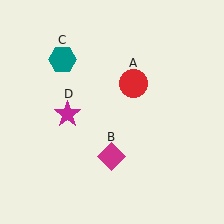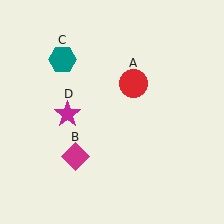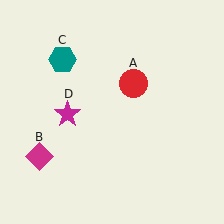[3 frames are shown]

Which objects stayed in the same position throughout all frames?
Red circle (object A) and teal hexagon (object C) and magenta star (object D) remained stationary.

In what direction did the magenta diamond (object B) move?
The magenta diamond (object B) moved left.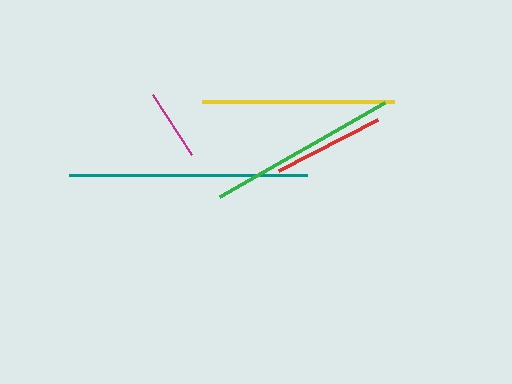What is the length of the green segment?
The green segment is approximately 190 pixels long.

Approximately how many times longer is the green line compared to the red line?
The green line is approximately 1.7 times the length of the red line.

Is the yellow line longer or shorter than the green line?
The yellow line is longer than the green line.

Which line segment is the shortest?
The magenta line is the shortest at approximately 72 pixels.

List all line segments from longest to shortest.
From longest to shortest: teal, yellow, green, red, magenta.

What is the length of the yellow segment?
The yellow segment is approximately 193 pixels long.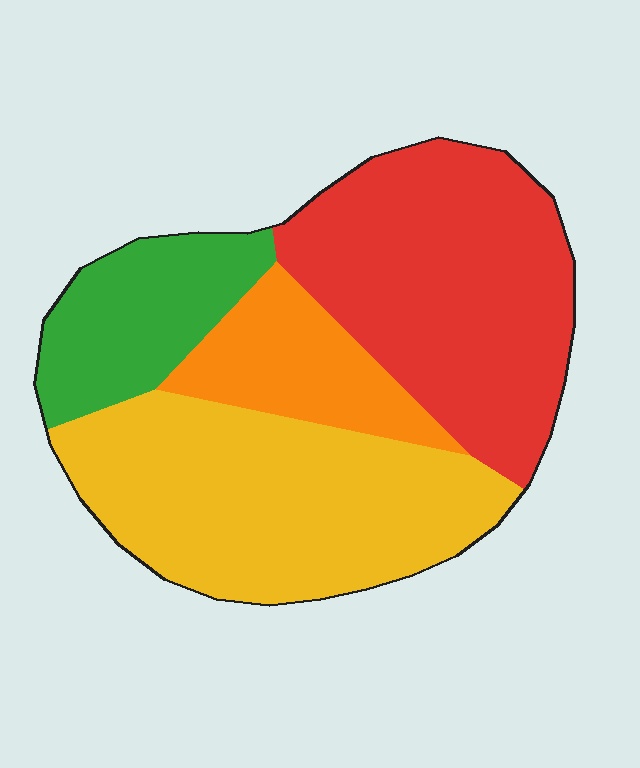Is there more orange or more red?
Red.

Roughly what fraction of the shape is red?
Red covers about 35% of the shape.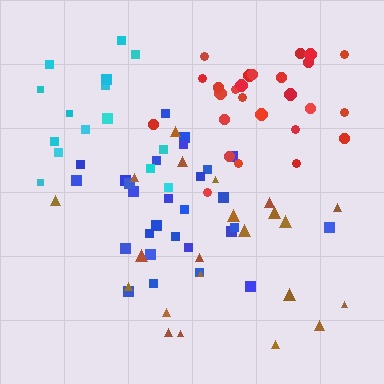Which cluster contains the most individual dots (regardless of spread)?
Blue (28).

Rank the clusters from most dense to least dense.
blue, red, cyan, brown.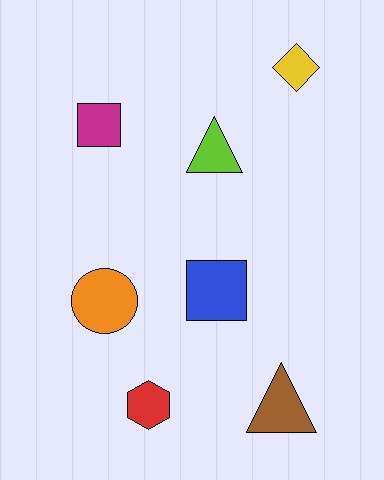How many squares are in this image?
There are 2 squares.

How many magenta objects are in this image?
There is 1 magenta object.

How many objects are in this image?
There are 7 objects.